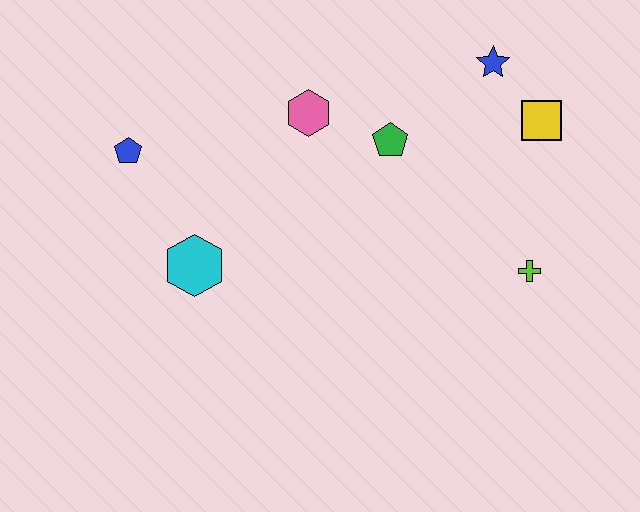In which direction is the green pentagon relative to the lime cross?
The green pentagon is to the left of the lime cross.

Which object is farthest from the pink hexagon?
The lime cross is farthest from the pink hexagon.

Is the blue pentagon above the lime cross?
Yes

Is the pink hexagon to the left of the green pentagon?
Yes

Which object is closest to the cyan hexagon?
The blue pentagon is closest to the cyan hexagon.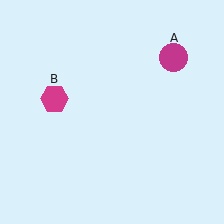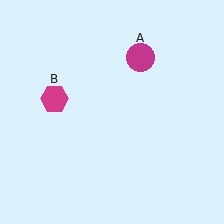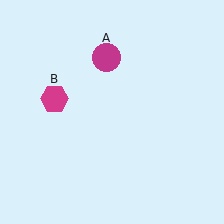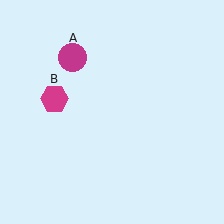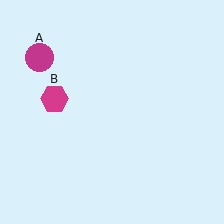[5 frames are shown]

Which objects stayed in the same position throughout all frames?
Magenta hexagon (object B) remained stationary.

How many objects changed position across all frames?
1 object changed position: magenta circle (object A).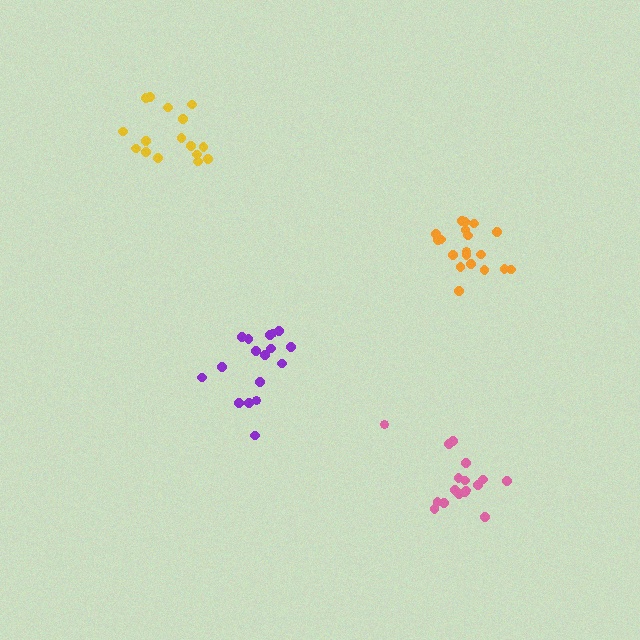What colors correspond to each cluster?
The clusters are colored: purple, orange, yellow, pink.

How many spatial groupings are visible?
There are 4 spatial groupings.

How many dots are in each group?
Group 1: 17 dots, Group 2: 19 dots, Group 3: 16 dots, Group 4: 17 dots (69 total).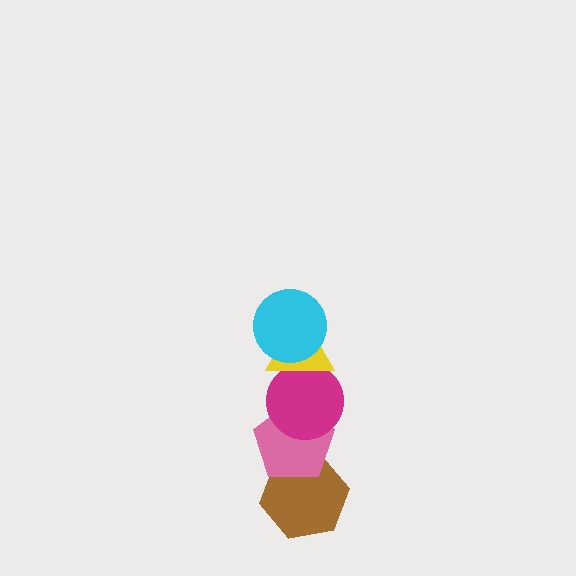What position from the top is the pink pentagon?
The pink pentagon is 4th from the top.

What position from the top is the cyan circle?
The cyan circle is 1st from the top.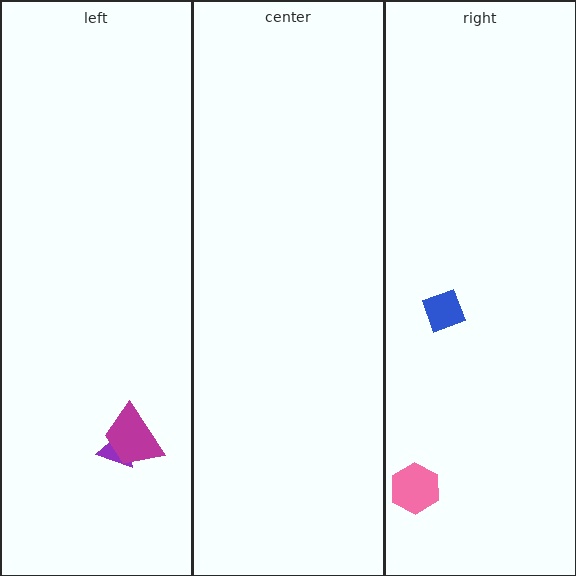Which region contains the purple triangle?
The left region.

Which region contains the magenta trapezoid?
The left region.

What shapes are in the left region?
The purple triangle, the magenta trapezoid.